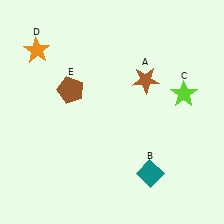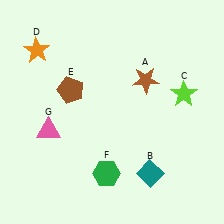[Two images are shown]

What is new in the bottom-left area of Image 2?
A pink triangle (G) was added in the bottom-left area of Image 2.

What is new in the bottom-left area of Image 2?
A green hexagon (F) was added in the bottom-left area of Image 2.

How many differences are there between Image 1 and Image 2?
There are 2 differences between the two images.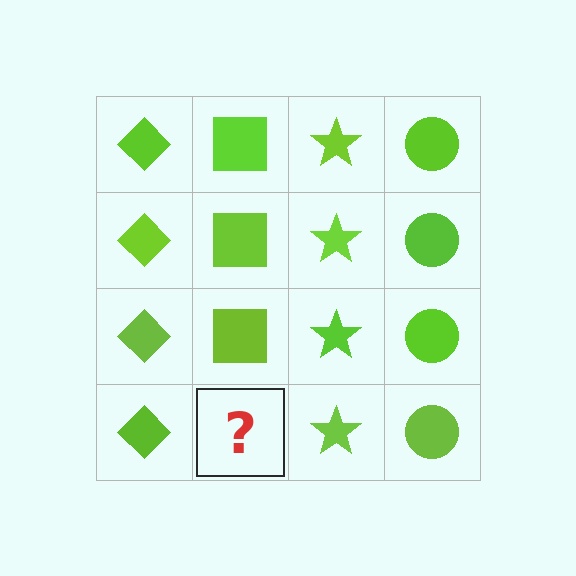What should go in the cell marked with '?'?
The missing cell should contain a lime square.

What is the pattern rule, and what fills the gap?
The rule is that each column has a consistent shape. The gap should be filled with a lime square.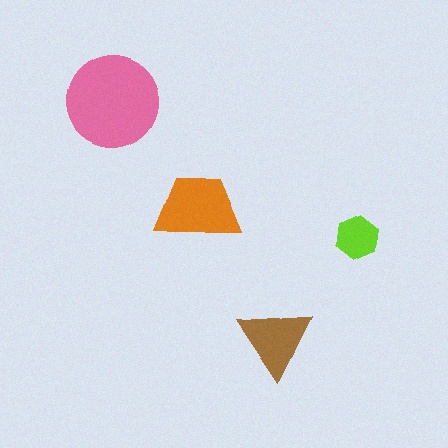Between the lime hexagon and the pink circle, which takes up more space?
The pink circle.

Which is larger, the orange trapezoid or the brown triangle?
The orange trapezoid.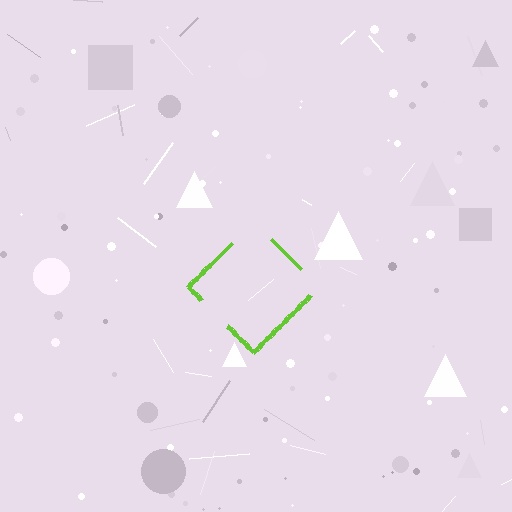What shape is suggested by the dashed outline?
The dashed outline suggests a diamond.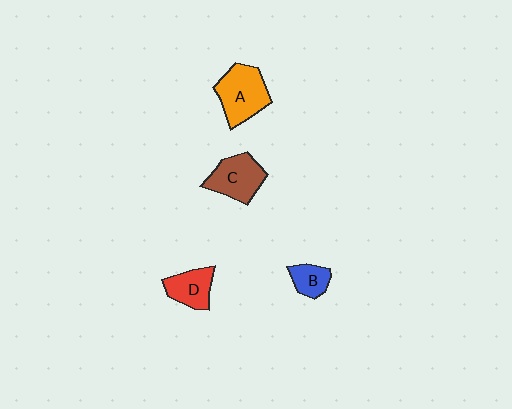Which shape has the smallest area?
Shape B (blue).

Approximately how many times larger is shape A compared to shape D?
Approximately 1.5 times.